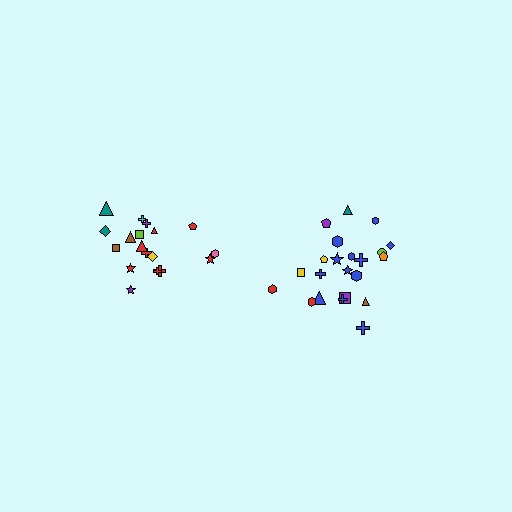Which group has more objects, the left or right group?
The right group.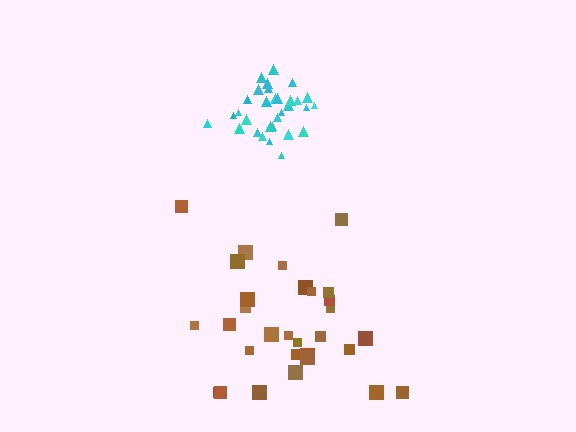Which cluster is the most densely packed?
Cyan.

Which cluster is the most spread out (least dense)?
Brown.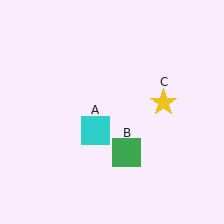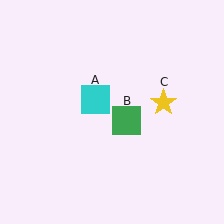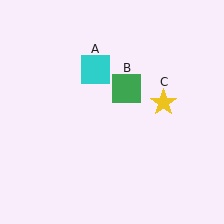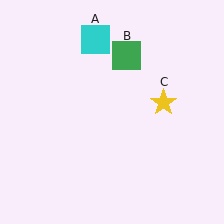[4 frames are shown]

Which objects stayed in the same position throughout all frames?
Yellow star (object C) remained stationary.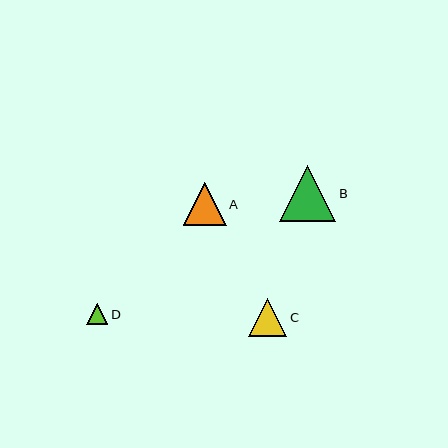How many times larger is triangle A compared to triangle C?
Triangle A is approximately 1.1 times the size of triangle C.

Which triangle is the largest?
Triangle B is the largest with a size of approximately 56 pixels.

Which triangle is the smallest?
Triangle D is the smallest with a size of approximately 21 pixels.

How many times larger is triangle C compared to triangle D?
Triangle C is approximately 1.8 times the size of triangle D.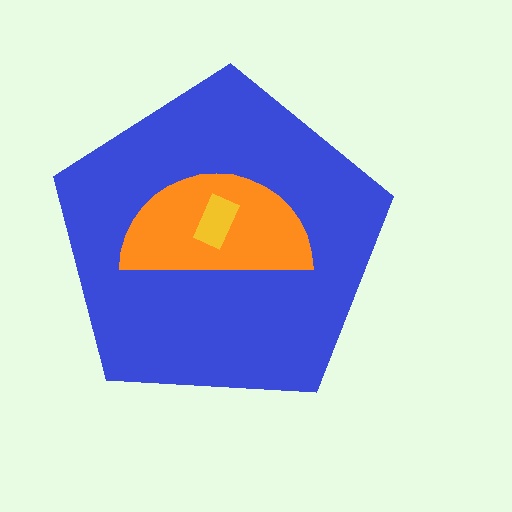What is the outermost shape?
The blue pentagon.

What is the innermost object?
The yellow rectangle.